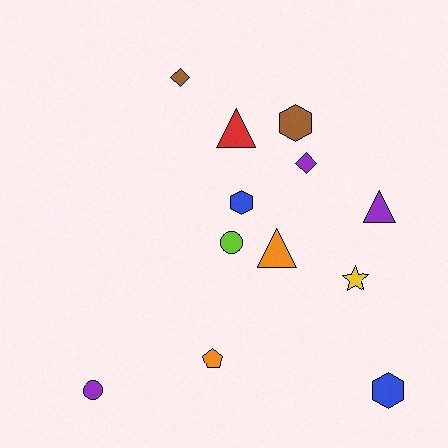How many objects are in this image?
There are 12 objects.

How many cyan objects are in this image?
There are no cyan objects.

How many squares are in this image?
There are no squares.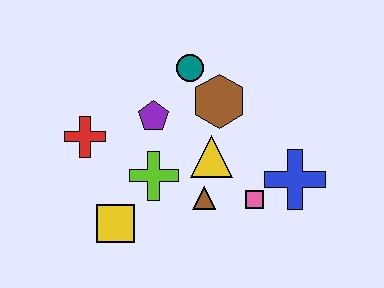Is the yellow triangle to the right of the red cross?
Yes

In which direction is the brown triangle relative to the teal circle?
The brown triangle is below the teal circle.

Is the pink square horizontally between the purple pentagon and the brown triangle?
No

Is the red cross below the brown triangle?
No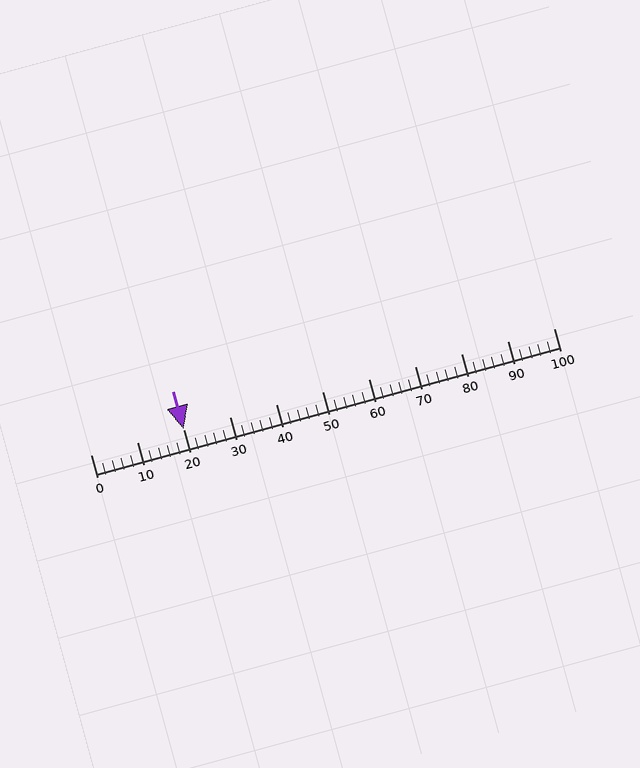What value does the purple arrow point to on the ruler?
The purple arrow points to approximately 20.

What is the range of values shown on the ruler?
The ruler shows values from 0 to 100.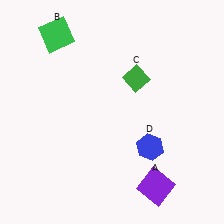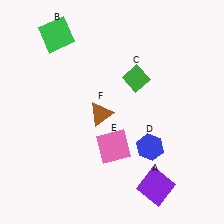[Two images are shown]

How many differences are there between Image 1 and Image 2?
There are 2 differences between the two images.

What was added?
A pink square (E), a brown triangle (F) were added in Image 2.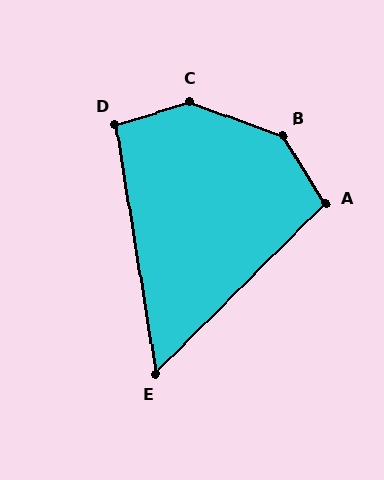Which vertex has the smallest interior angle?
E, at approximately 55 degrees.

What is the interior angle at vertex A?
Approximately 103 degrees (obtuse).